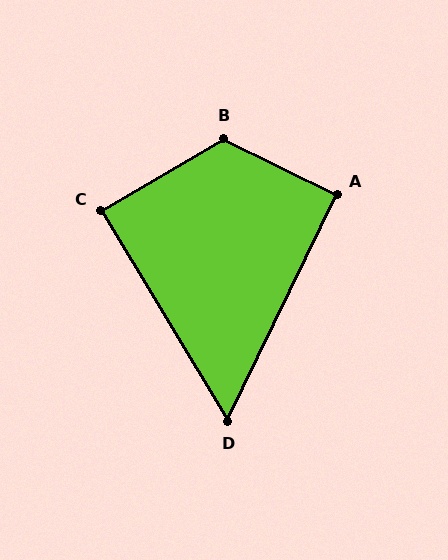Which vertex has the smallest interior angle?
D, at approximately 57 degrees.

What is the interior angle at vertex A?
Approximately 91 degrees (approximately right).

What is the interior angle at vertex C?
Approximately 89 degrees (approximately right).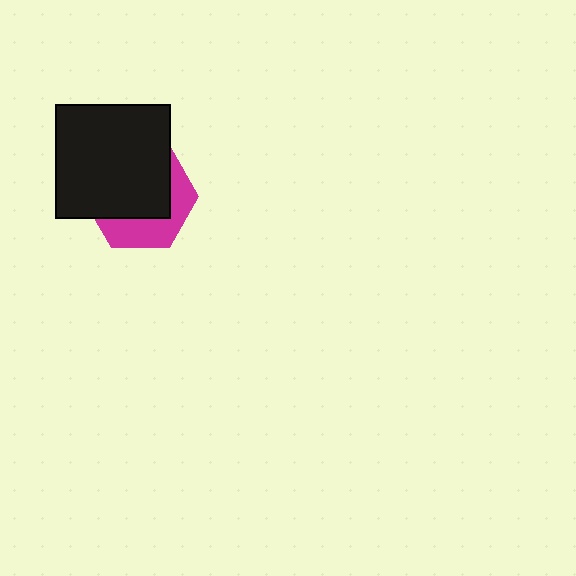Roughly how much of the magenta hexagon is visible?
A small part of it is visible (roughly 36%).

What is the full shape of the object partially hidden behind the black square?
The partially hidden object is a magenta hexagon.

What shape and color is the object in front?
The object in front is a black square.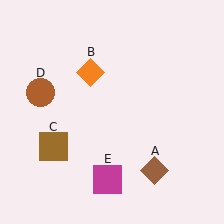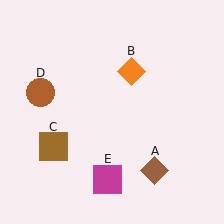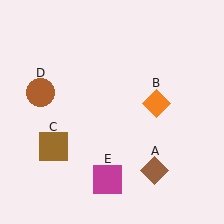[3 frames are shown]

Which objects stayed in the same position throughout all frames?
Brown diamond (object A) and brown square (object C) and brown circle (object D) and magenta square (object E) remained stationary.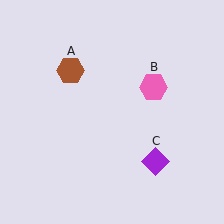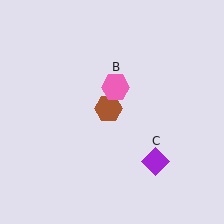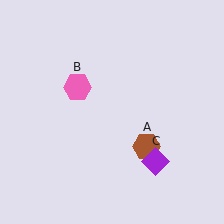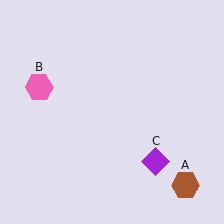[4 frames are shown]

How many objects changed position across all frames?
2 objects changed position: brown hexagon (object A), pink hexagon (object B).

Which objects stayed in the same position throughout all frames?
Purple diamond (object C) remained stationary.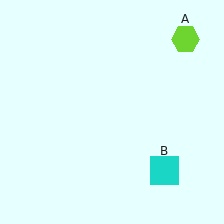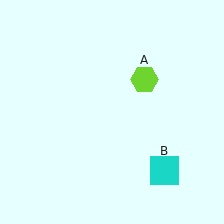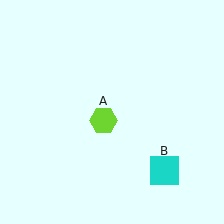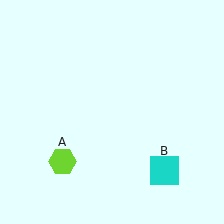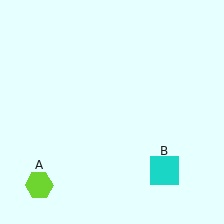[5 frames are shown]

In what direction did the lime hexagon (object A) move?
The lime hexagon (object A) moved down and to the left.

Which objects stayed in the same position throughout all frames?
Cyan square (object B) remained stationary.